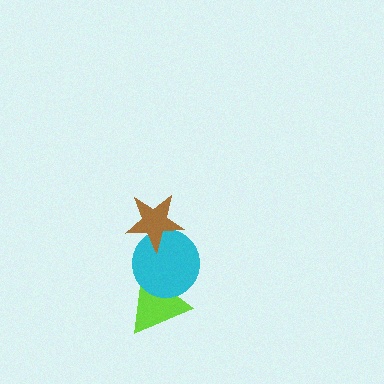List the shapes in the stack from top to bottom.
From top to bottom: the brown star, the cyan circle, the lime triangle.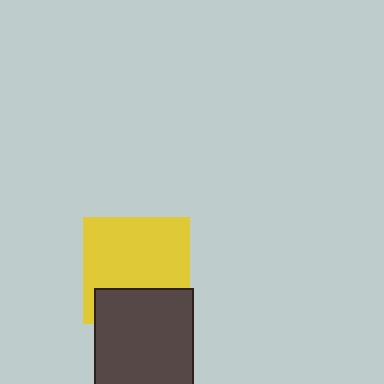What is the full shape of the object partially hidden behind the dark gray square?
The partially hidden object is a yellow square.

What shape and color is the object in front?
The object in front is a dark gray square.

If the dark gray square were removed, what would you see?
You would see the complete yellow square.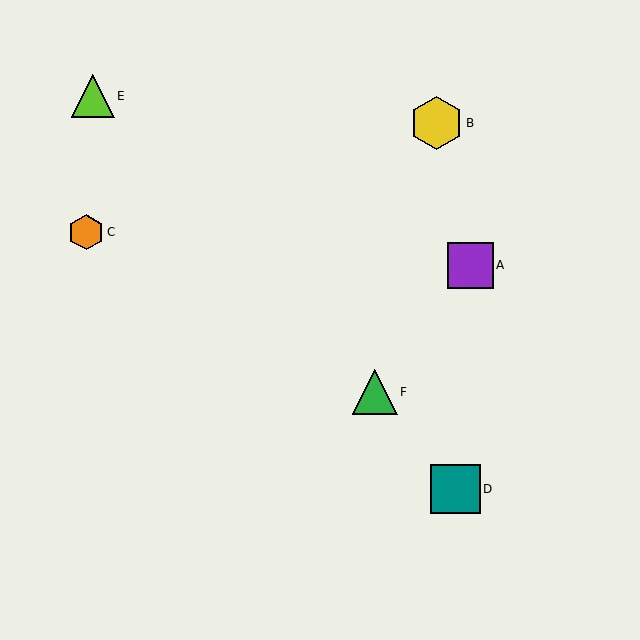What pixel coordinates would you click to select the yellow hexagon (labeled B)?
Click at (437, 123) to select the yellow hexagon B.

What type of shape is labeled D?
Shape D is a teal square.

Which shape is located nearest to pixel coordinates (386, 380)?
The green triangle (labeled F) at (375, 392) is nearest to that location.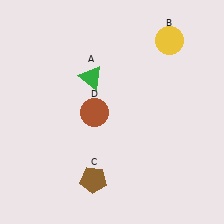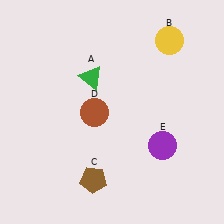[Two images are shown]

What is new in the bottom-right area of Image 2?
A purple circle (E) was added in the bottom-right area of Image 2.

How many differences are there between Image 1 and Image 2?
There is 1 difference between the two images.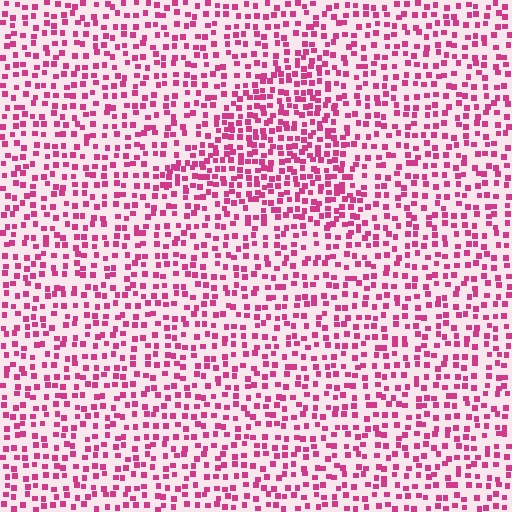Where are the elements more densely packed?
The elements are more densely packed inside the triangle boundary.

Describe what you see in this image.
The image contains small magenta elements arranged at two different densities. A triangle-shaped region is visible where the elements are more densely packed than the surrounding area.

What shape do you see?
I see a triangle.